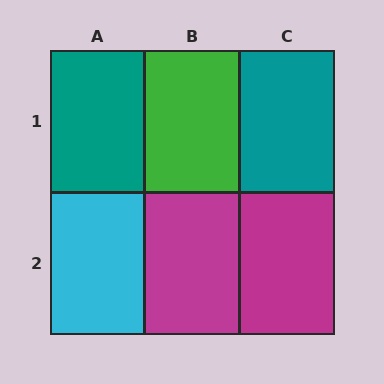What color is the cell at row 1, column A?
Teal.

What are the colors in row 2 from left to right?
Cyan, magenta, magenta.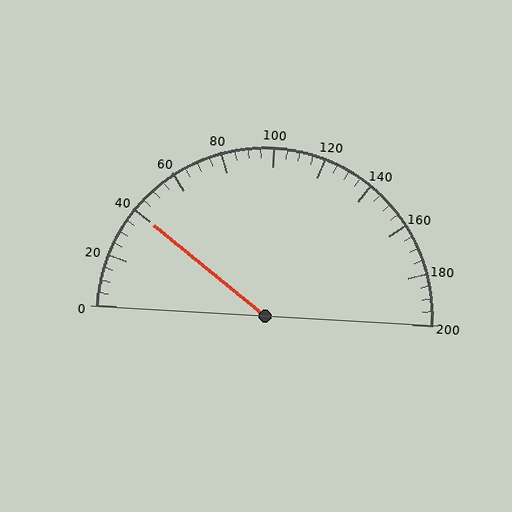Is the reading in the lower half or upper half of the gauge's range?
The reading is in the lower half of the range (0 to 200).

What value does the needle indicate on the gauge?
The needle indicates approximately 40.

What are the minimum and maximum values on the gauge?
The gauge ranges from 0 to 200.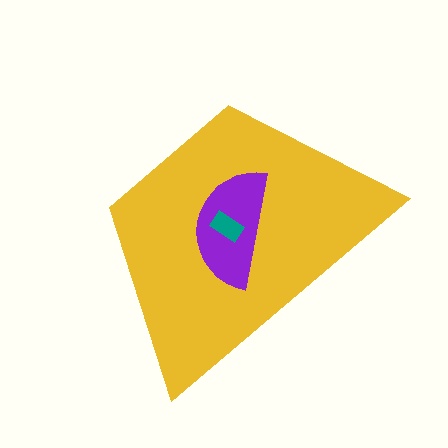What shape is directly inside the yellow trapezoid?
The purple semicircle.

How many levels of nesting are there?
3.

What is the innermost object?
The teal rectangle.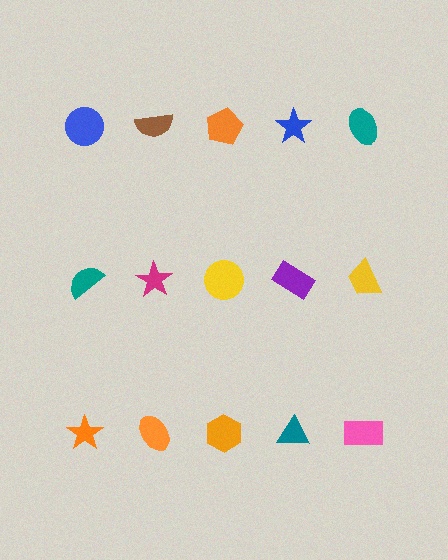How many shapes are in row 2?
5 shapes.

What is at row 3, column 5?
A pink rectangle.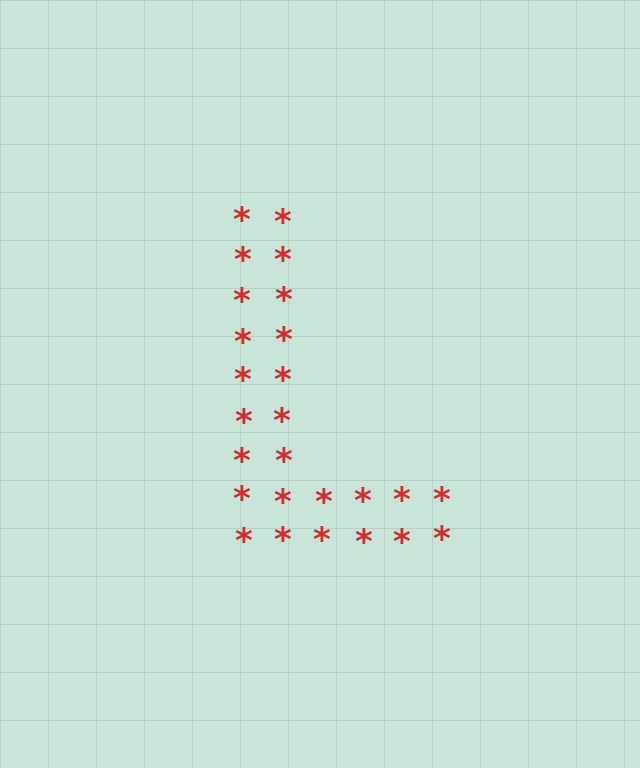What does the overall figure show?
The overall figure shows the letter L.